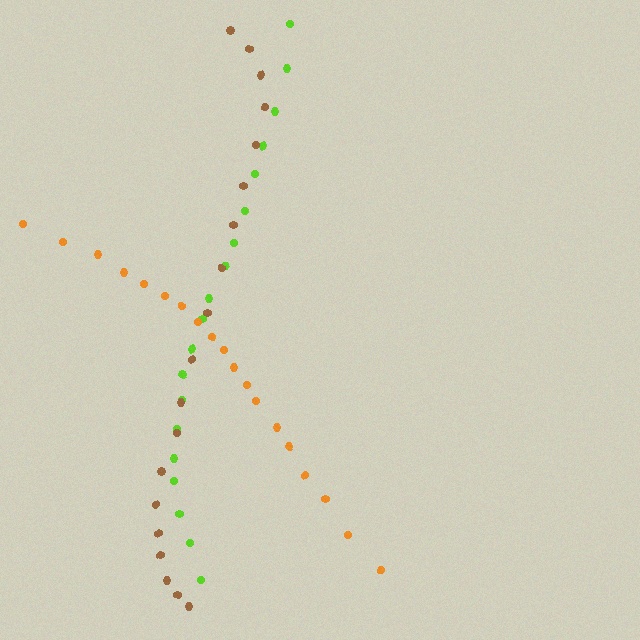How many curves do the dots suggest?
There are 3 distinct paths.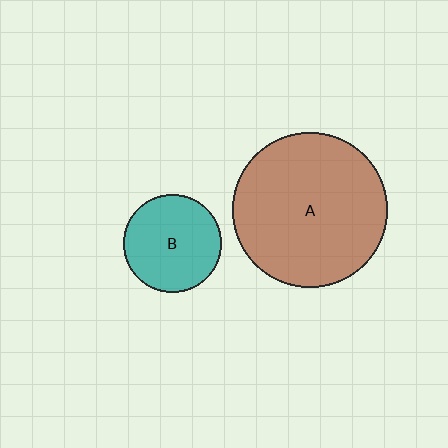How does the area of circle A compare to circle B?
Approximately 2.5 times.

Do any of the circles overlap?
No, none of the circles overlap.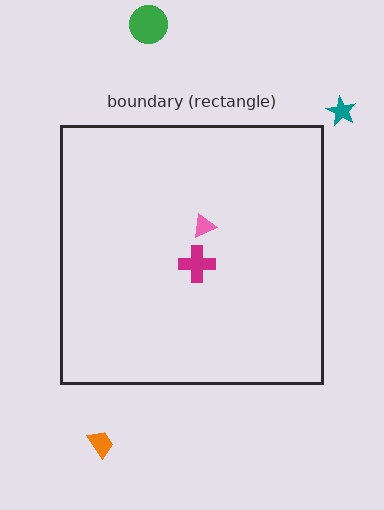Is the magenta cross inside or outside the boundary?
Inside.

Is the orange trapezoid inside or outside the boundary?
Outside.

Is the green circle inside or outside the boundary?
Outside.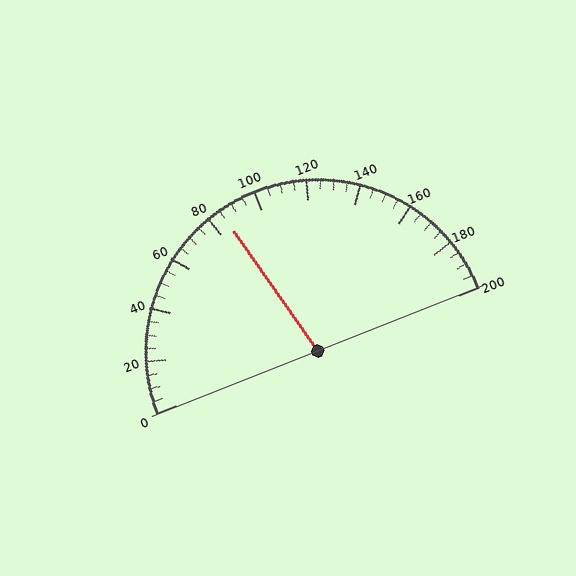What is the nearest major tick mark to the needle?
The nearest major tick mark is 80.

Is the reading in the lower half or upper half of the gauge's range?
The reading is in the lower half of the range (0 to 200).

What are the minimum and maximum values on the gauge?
The gauge ranges from 0 to 200.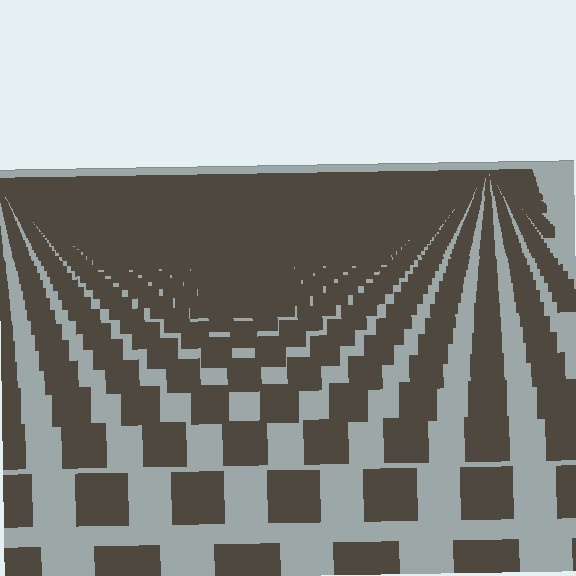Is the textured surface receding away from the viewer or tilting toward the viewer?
The surface is receding away from the viewer. Texture elements get smaller and denser toward the top.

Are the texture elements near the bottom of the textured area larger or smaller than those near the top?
Larger. Near the bottom, elements are closer to the viewer and appear at a bigger on-screen size.